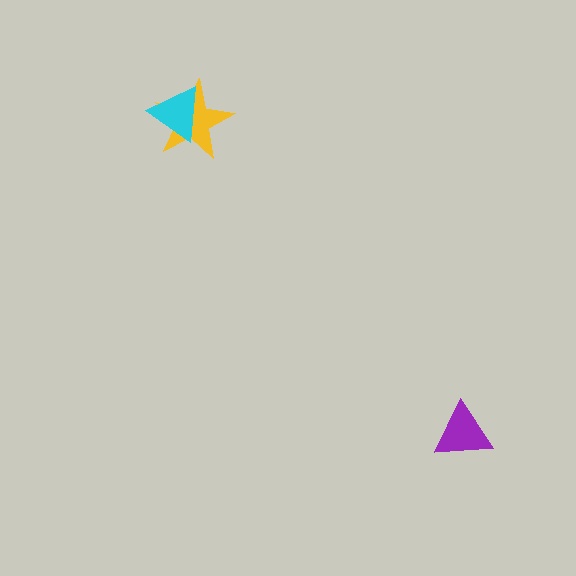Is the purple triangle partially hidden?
No, no other shape covers it.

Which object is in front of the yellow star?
The cyan triangle is in front of the yellow star.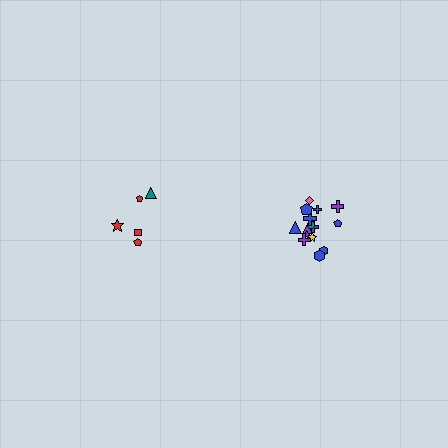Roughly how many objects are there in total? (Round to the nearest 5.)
Roughly 20 objects in total.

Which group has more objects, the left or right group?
The right group.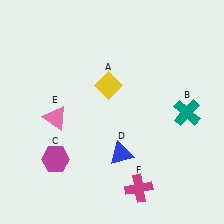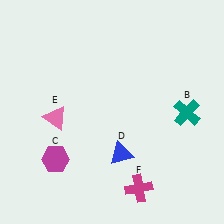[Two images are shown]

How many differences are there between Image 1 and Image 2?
There is 1 difference between the two images.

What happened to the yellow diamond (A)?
The yellow diamond (A) was removed in Image 2. It was in the top-left area of Image 1.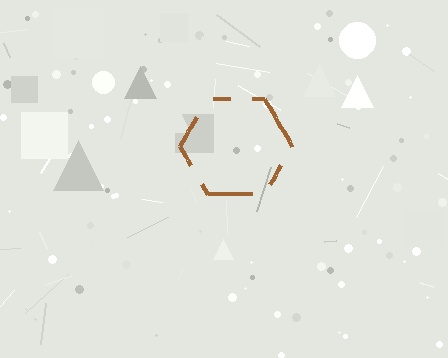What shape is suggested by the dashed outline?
The dashed outline suggests a hexagon.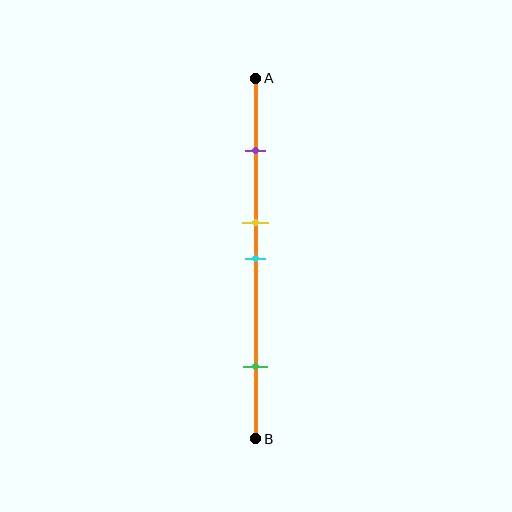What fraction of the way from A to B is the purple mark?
The purple mark is approximately 20% (0.2) of the way from A to B.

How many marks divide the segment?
There are 4 marks dividing the segment.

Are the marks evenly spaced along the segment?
No, the marks are not evenly spaced.